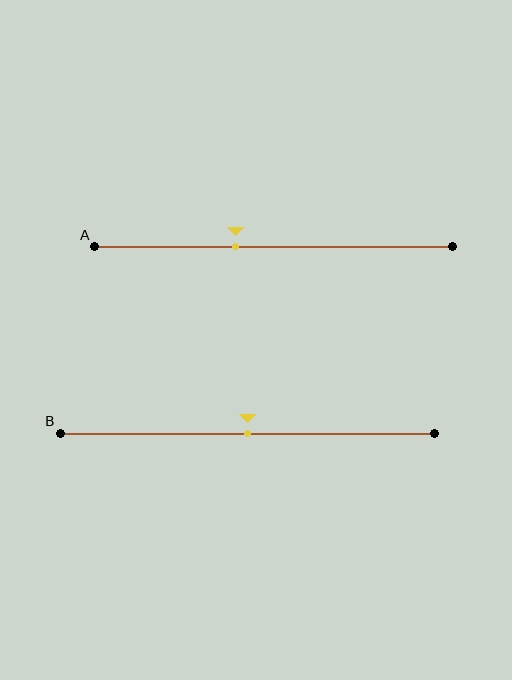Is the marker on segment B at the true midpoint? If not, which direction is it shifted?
Yes, the marker on segment B is at the true midpoint.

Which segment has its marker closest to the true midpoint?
Segment B has its marker closest to the true midpoint.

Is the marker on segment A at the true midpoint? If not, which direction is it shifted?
No, the marker on segment A is shifted to the left by about 11% of the segment length.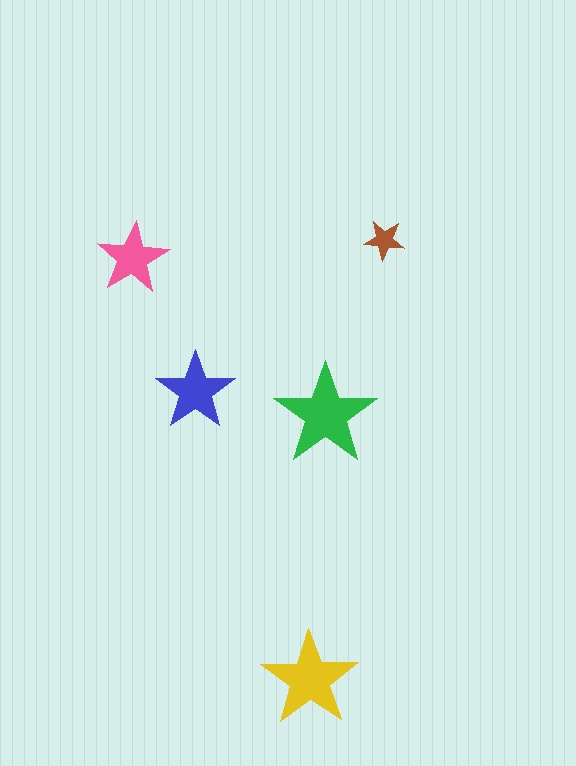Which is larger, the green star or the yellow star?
The green one.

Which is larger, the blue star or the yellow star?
The yellow one.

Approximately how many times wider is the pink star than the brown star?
About 2 times wider.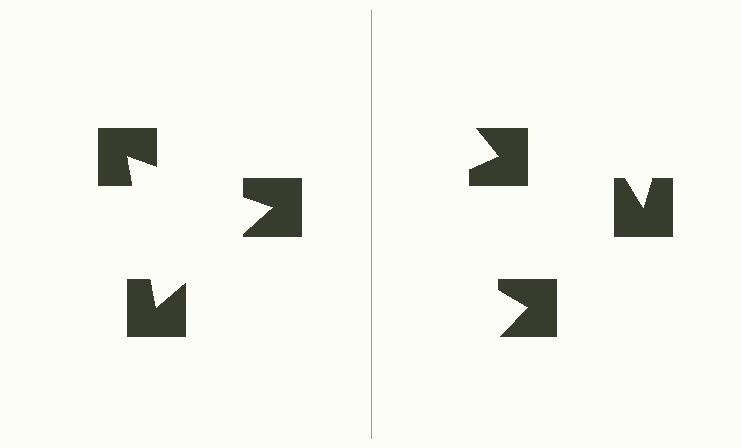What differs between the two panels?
The notched squares are positioned identically on both sides; only the wedge orientations differ. On the left they align to a triangle; on the right they are misaligned.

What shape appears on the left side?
An illusory triangle.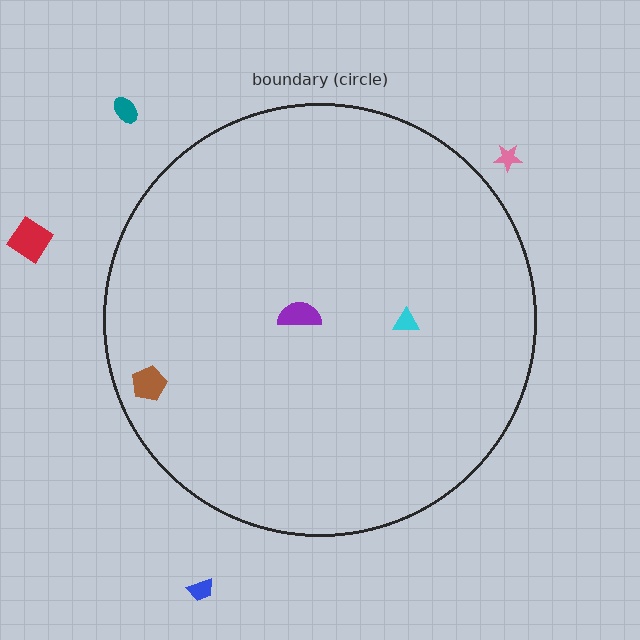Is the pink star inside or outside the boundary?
Outside.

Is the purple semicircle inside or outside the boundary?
Inside.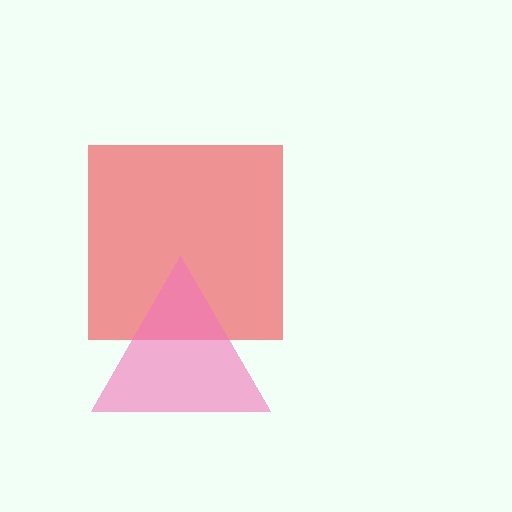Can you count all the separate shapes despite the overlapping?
Yes, there are 2 separate shapes.